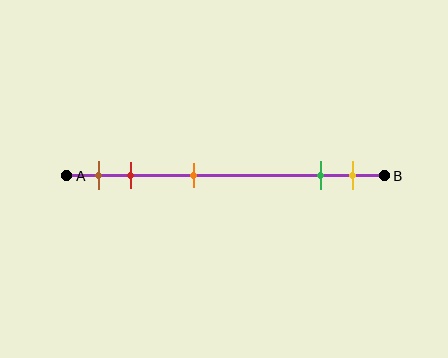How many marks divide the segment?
There are 5 marks dividing the segment.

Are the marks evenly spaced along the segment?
No, the marks are not evenly spaced.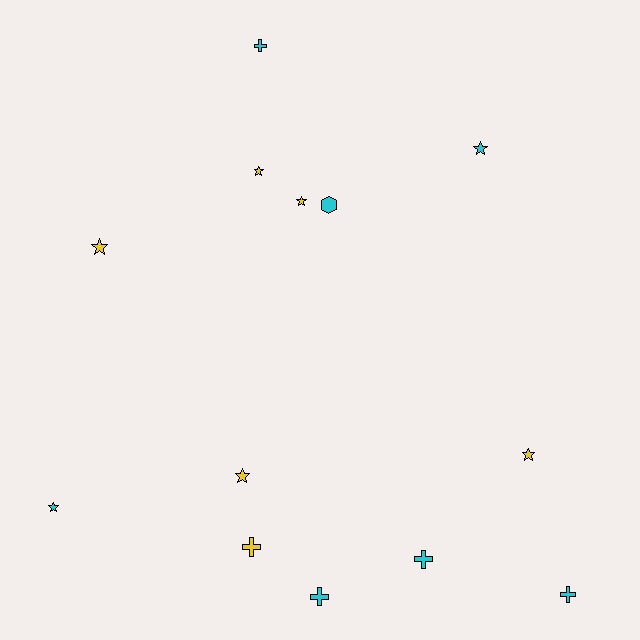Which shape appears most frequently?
Star, with 7 objects.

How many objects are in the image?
There are 13 objects.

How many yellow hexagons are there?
There are no yellow hexagons.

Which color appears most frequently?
Cyan, with 7 objects.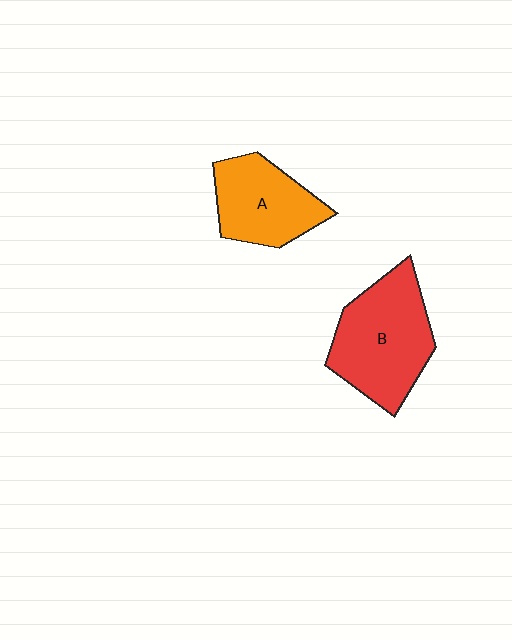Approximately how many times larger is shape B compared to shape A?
Approximately 1.3 times.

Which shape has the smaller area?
Shape A (orange).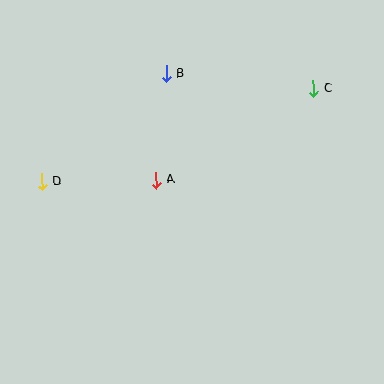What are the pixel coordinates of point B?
Point B is at (166, 74).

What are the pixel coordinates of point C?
Point C is at (313, 89).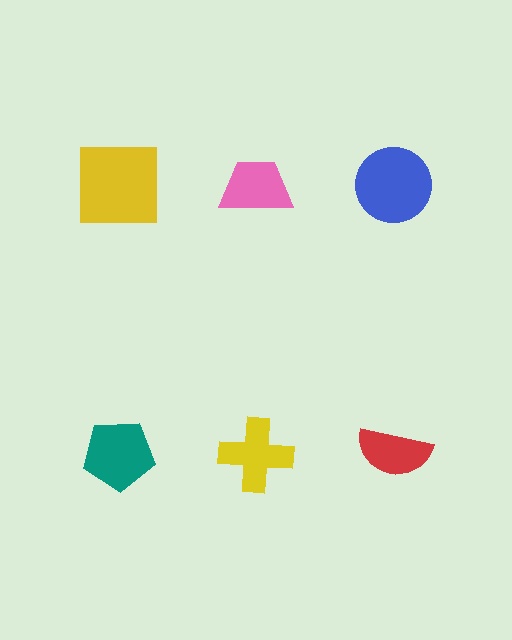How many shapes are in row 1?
3 shapes.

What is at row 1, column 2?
A pink trapezoid.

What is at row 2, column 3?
A red semicircle.